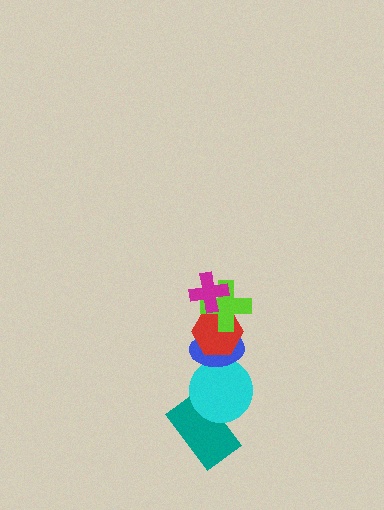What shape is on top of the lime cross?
The magenta cross is on top of the lime cross.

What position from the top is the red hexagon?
The red hexagon is 3rd from the top.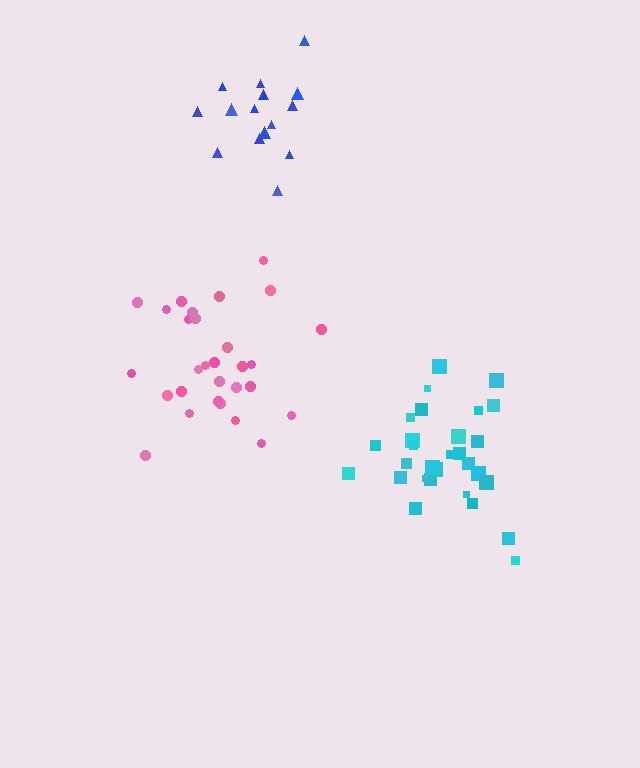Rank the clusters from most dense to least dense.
blue, pink, cyan.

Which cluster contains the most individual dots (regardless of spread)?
Cyan (31).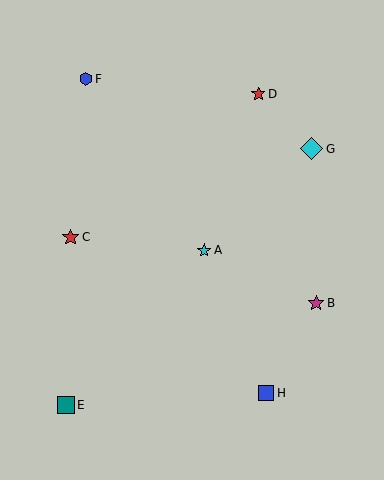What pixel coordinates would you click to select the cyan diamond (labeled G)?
Click at (312, 149) to select the cyan diamond G.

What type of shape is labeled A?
Shape A is a cyan star.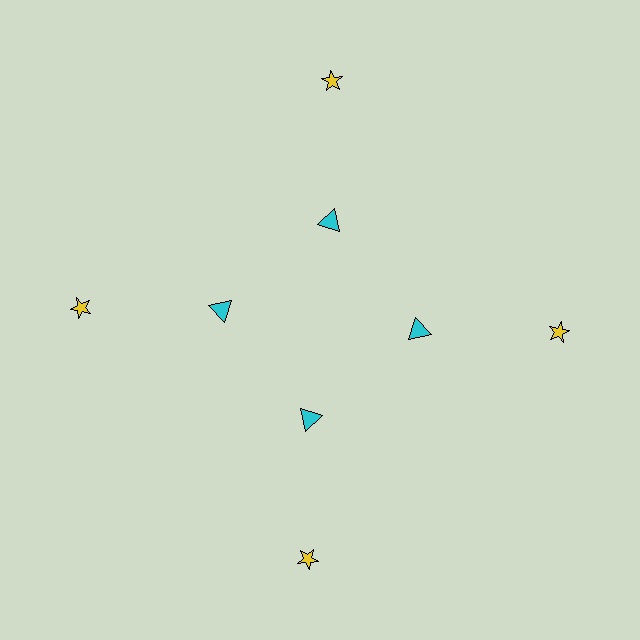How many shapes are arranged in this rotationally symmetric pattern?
There are 8 shapes, arranged in 4 groups of 2.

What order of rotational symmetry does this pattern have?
This pattern has 4-fold rotational symmetry.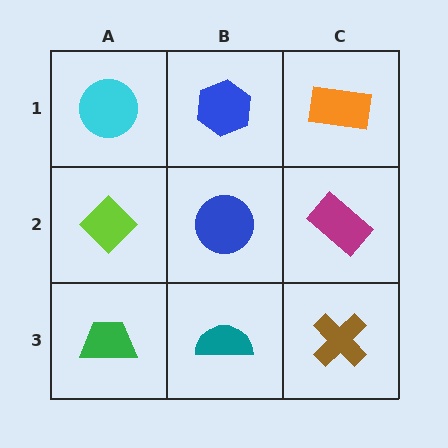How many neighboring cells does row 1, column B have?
3.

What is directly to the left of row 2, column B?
A lime diamond.